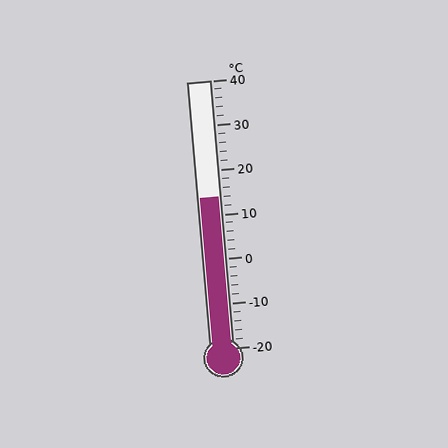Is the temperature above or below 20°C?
The temperature is below 20°C.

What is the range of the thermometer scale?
The thermometer scale ranges from -20°C to 40°C.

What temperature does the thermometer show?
The thermometer shows approximately 14°C.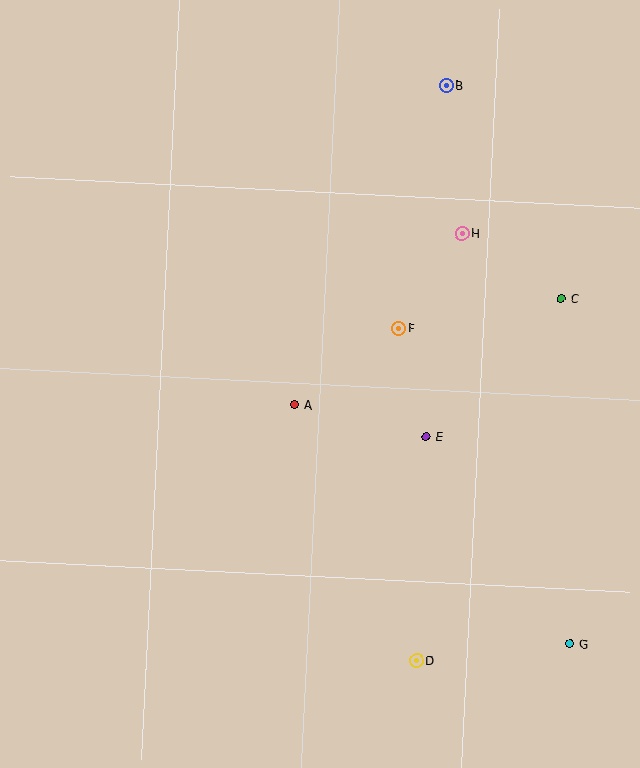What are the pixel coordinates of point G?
Point G is at (570, 644).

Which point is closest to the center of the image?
Point A at (294, 405) is closest to the center.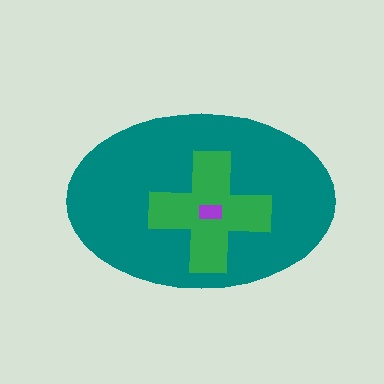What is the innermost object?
The purple rectangle.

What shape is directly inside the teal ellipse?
The green cross.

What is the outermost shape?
The teal ellipse.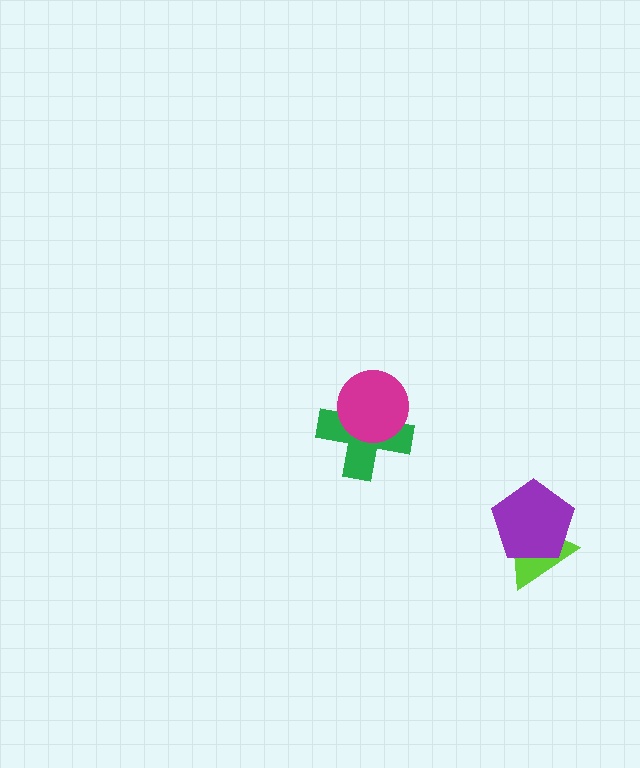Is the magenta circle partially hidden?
No, no other shape covers it.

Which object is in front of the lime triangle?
The purple pentagon is in front of the lime triangle.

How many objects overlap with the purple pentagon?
1 object overlaps with the purple pentagon.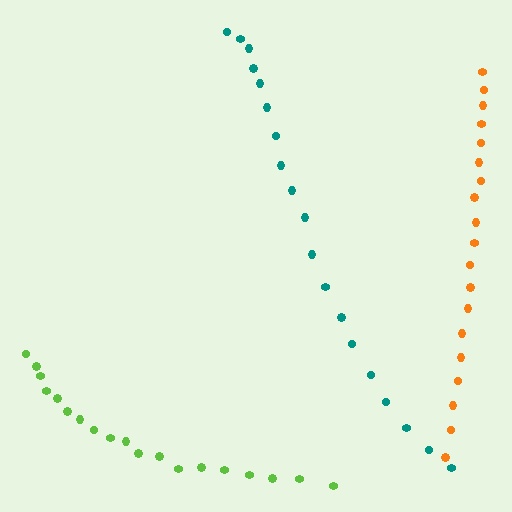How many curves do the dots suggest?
There are 3 distinct paths.